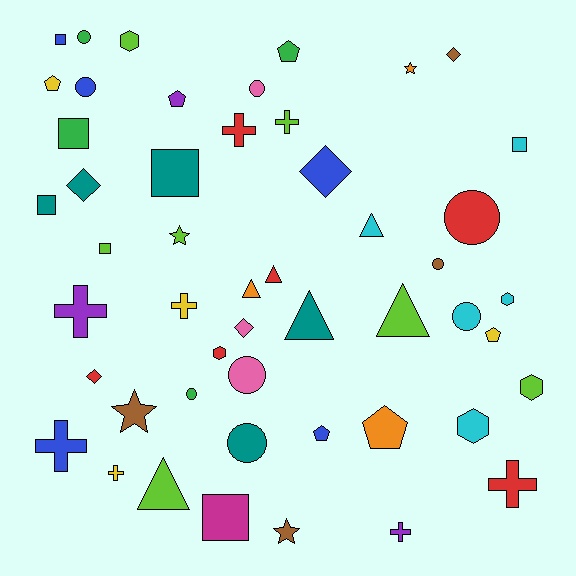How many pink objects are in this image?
There are 3 pink objects.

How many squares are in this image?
There are 7 squares.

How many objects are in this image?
There are 50 objects.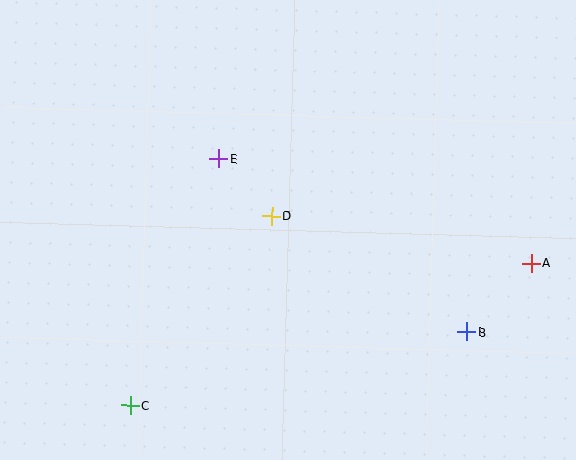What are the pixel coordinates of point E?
Point E is at (219, 159).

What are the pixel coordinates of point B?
Point B is at (467, 332).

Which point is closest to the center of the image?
Point D at (272, 216) is closest to the center.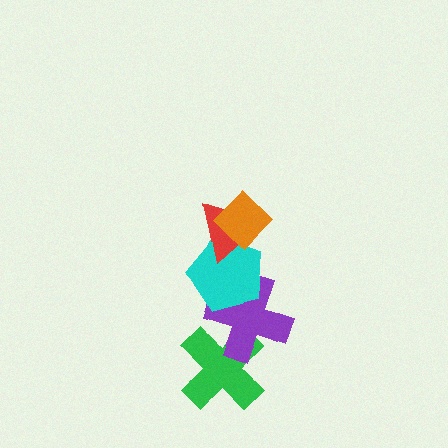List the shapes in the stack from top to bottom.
From top to bottom: the orange diamond, the red triangle, the cyan pentagon, the purple cross, the green cross.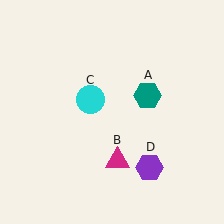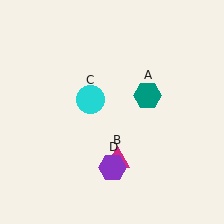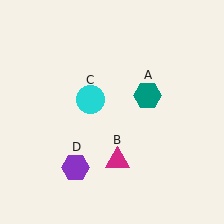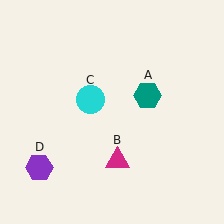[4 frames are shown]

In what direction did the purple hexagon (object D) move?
The purple hexagon (object D) moved left.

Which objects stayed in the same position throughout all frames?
Teal hexagon (object A) and magenta triangle (object B) and cyan circle (object C) remained stationary.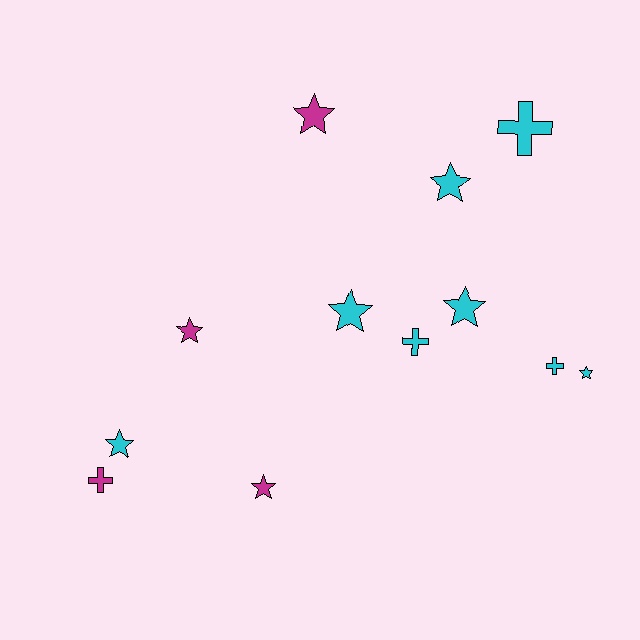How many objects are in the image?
There are 12 objects.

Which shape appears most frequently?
Star, with 8 objects.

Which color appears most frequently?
Cyan, with 8 objects.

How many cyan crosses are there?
There are 3 cyan crosses.